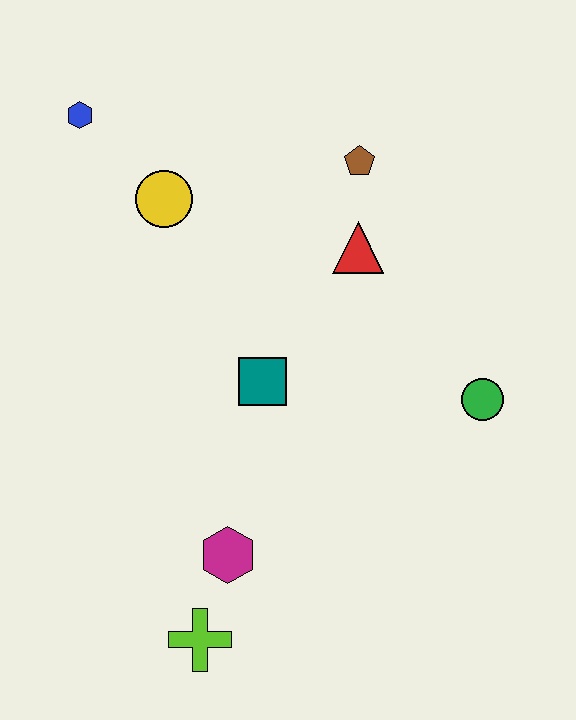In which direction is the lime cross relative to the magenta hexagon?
The lime cross is below the magenta hexagon.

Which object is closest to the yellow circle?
The blue hexagon is closest to the yellow circle.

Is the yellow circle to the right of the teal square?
No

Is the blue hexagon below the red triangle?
No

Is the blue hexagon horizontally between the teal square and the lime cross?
No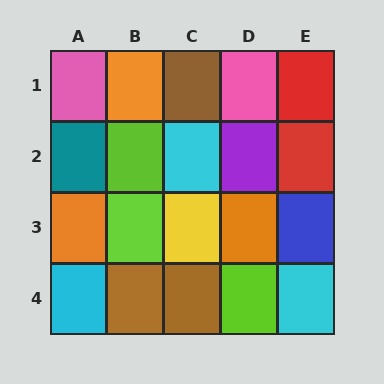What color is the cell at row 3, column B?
Lime.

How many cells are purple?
1 cell is purple.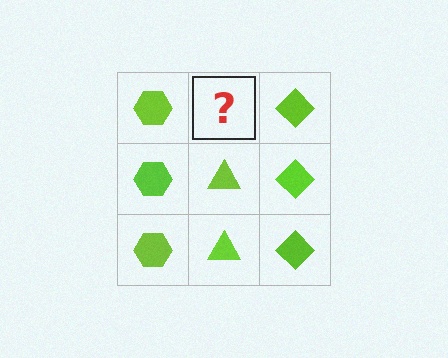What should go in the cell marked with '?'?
The missing cell should contain a lime triangle.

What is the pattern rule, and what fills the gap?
The rule is that each column has a consistent shape. The gap should be filled with a lime triangle.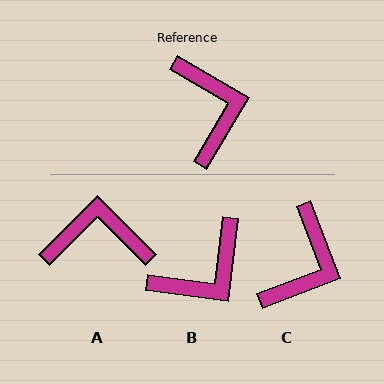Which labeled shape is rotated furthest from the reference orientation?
A, about 75 degrees away.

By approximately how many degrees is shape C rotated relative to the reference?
Approximately 39 degrees clockwise.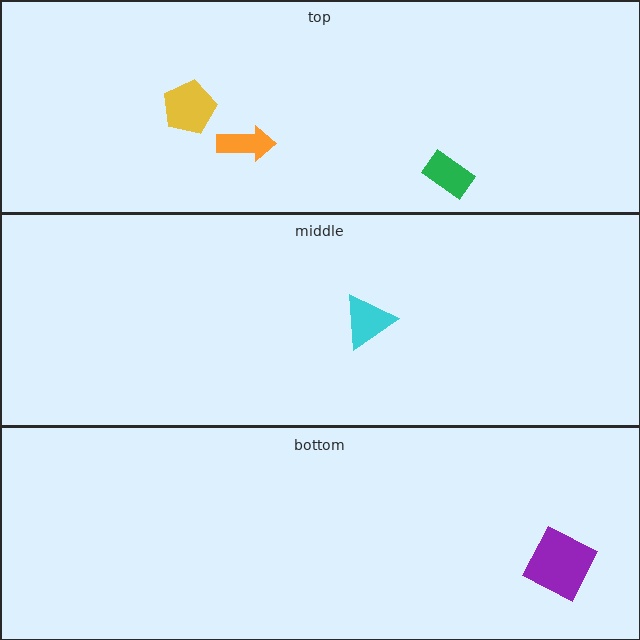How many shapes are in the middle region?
1.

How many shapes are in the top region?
3.